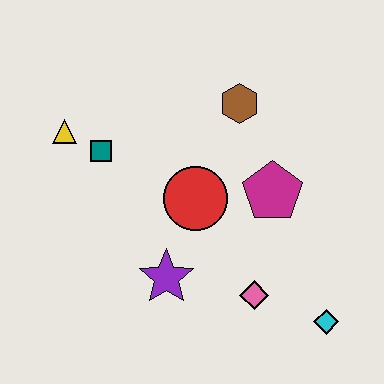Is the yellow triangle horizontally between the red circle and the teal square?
No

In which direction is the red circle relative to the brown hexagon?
The red circle is below the brown hexagon.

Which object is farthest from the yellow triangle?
The cyan diamond is farthest from the yellow triangle.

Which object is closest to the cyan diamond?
The pink diamond is closest to the cyan diamond.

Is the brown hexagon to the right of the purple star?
Yes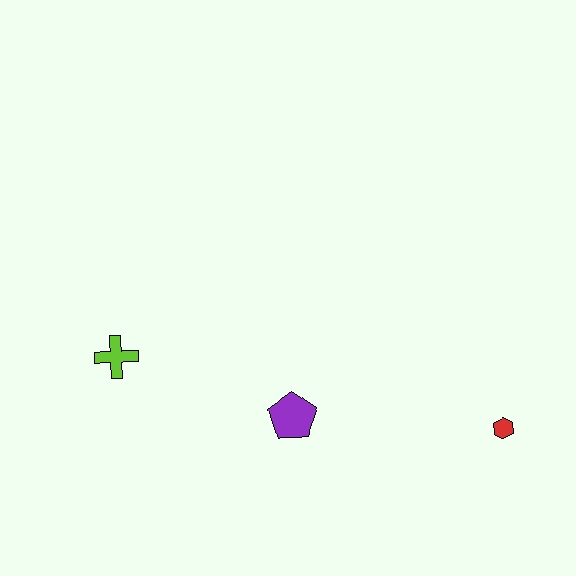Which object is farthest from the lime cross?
The red hexagon is farthest from the lime cross.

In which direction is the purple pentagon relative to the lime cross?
The purple pentagon is to the right of the lime cross.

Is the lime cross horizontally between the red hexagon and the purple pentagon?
No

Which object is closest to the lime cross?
The purple pentagon is closest to the lime cross.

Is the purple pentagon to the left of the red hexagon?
Yes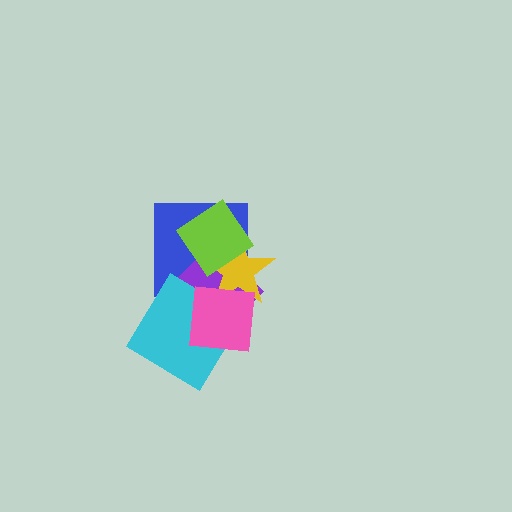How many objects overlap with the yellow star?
4 objects overlap with the yellow star.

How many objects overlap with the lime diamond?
3 objects overlap with the lime diamond.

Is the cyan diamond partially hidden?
Yes, it is partially covered by another shape.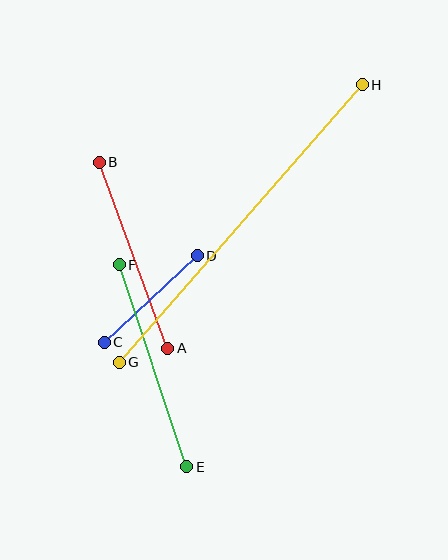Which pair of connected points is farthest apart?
Points G and H are farthest apart.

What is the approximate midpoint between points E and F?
The midpoint is at approximately (153, 366) pixels.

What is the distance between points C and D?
The distance is approximately 127 pixels.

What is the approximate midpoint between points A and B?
The midpoint is at approximately (133, 255) pixels.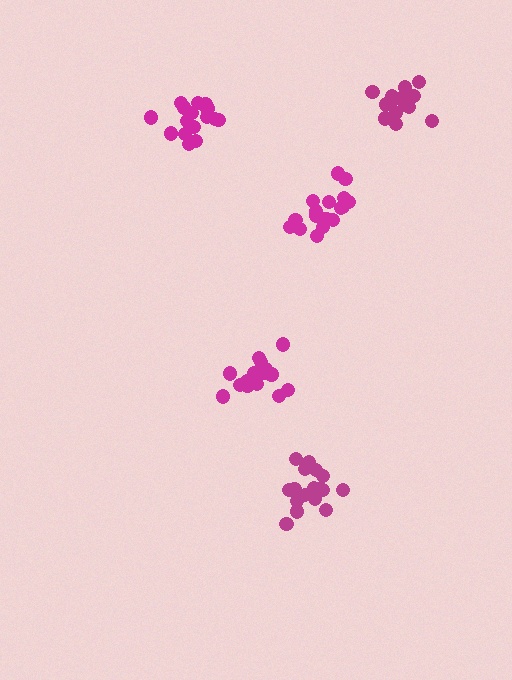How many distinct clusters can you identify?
There are 5 distinct clusters.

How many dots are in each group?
Group 1: 19 dots, Group 2: 15 dots, Group 3: 18 dots, Group 4: 16 dots, Group 5: 15 dots (83 total).